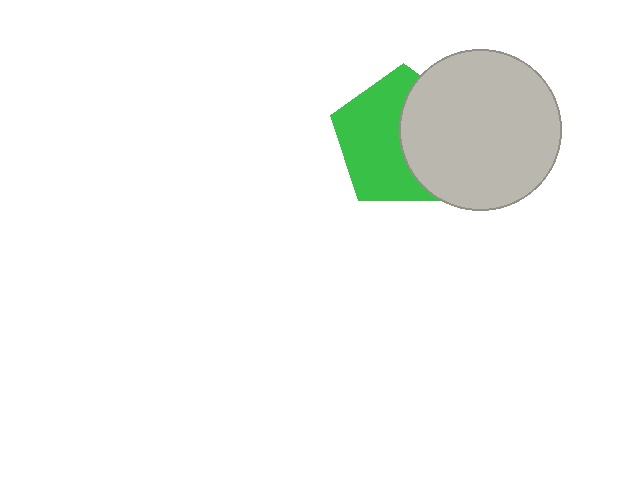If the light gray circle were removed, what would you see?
You would see the complete green pentagon.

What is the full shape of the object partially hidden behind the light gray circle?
The partially hidden object is a green pentagon.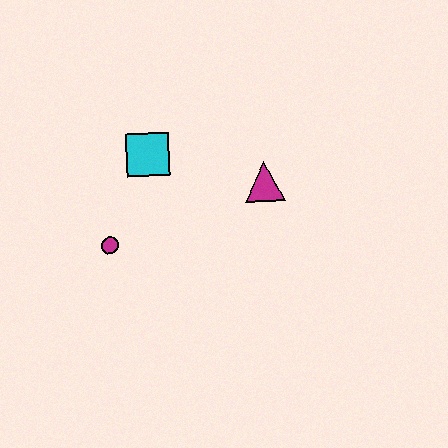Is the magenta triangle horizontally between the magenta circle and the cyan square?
No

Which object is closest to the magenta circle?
The cyan square is closest to the magenta circle.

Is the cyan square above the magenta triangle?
Yes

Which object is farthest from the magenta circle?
The magenta triangle is farthest from the magenta circle.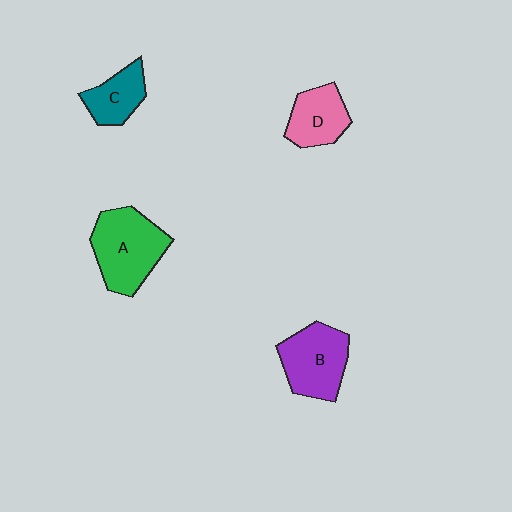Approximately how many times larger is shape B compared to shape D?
Approximately 1.3 times.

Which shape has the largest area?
Shape A (green).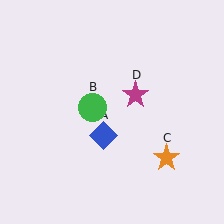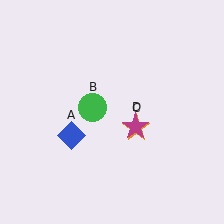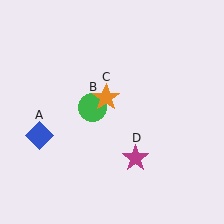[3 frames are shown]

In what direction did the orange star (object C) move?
The orange star (object C) moved up and to the left.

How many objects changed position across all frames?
3 objects changed position: blue diamond (object A), orange star (object C), magenta star (object D).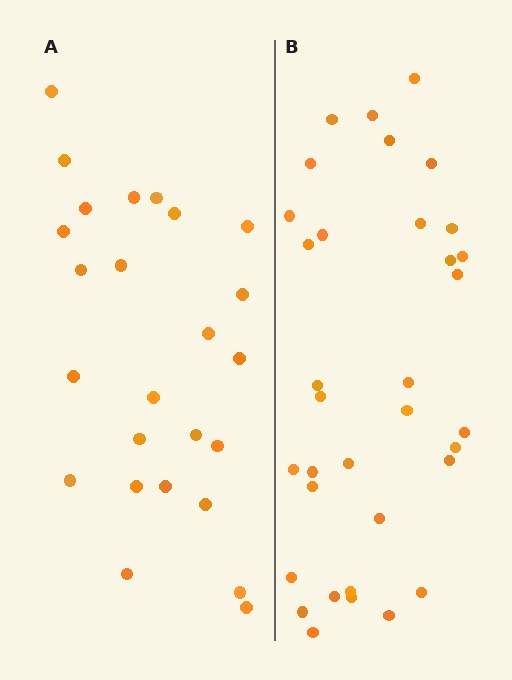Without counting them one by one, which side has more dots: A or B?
Region B (the right region) has more dots.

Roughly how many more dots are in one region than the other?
Region B has roughly 8 or so more dots than region A.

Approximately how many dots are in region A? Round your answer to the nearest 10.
About 20 dots. (The exact count is 25, which rounds to 20.)